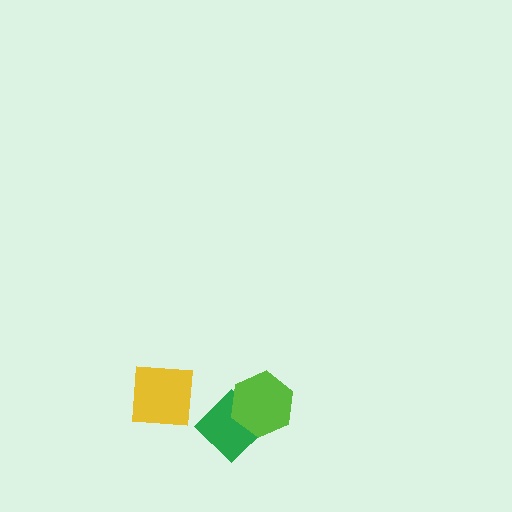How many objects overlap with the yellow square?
0 objects overlap with the yellow square.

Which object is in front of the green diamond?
The lime hexagon is in front of the green diamond.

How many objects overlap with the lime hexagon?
1 object overlaps with the lime hexagon.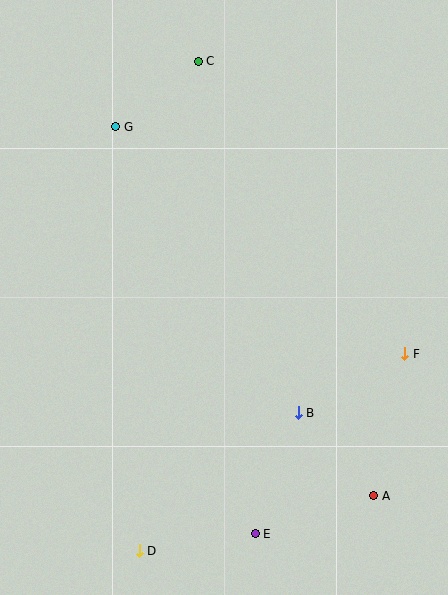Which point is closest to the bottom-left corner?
Point D is closest to the bottom-left corner.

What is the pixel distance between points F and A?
The distance between F and A is 145 pixels.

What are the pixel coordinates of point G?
Point G is at (116, 127).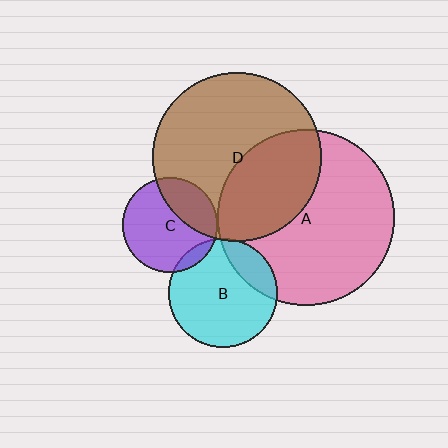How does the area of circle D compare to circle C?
Approximately 3.2 times.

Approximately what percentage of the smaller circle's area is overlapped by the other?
Approximately 20%.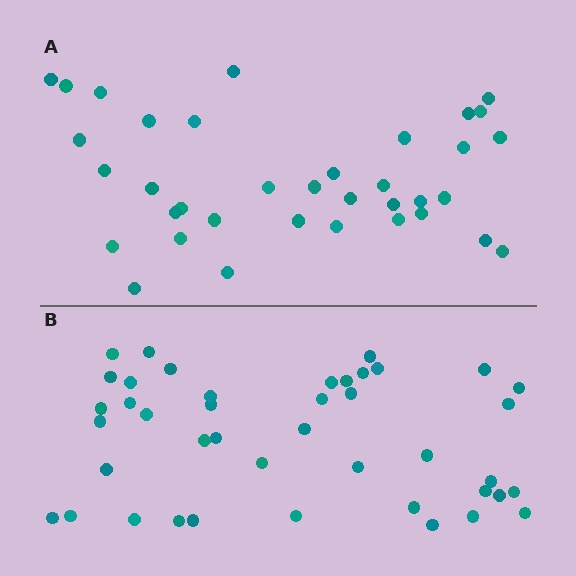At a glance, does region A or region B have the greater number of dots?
Region B (the bottom region) has more dots.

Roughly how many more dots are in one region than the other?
Region B has about 6 more dots than region A.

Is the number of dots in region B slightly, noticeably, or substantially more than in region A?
Region B has only slightly more — the two regions are fairly close. The ratio is roughly 1.2 to 1.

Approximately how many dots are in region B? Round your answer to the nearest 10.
About 40 dots. (The exact count is 42, which rounds to 40.)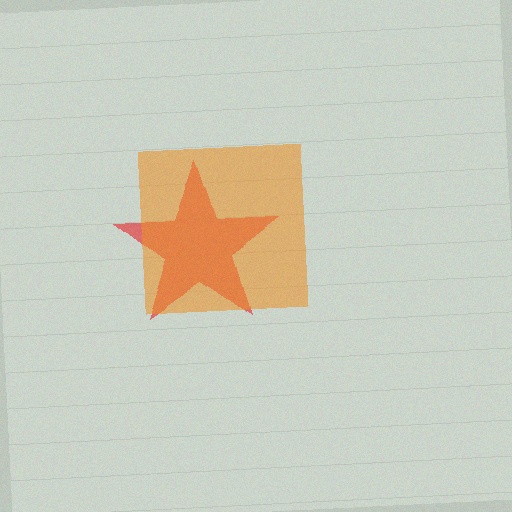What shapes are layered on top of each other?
The layered shapes are: a red star, an orange square.